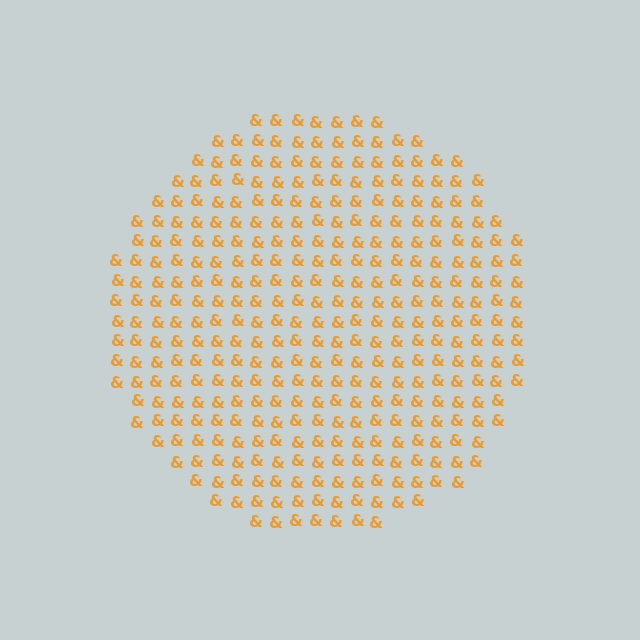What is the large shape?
The large shape is a circle.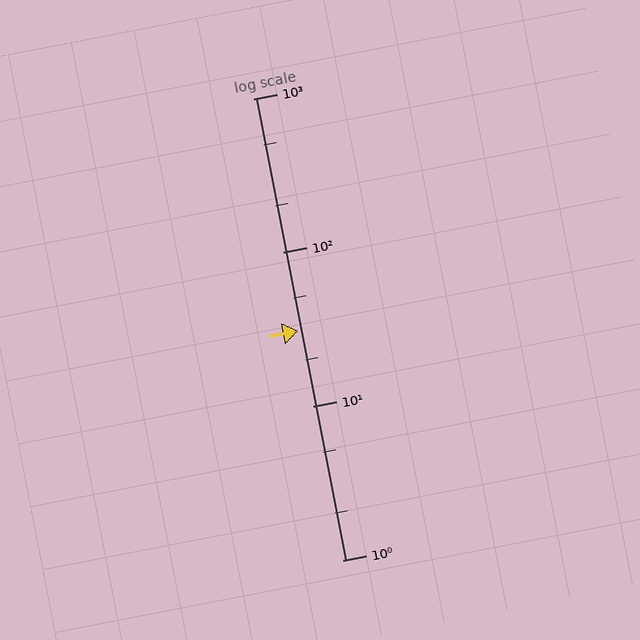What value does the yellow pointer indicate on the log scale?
The pointer indicates approximately 31.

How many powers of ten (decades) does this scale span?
The scale spans 3 decades, from 1 to 1000.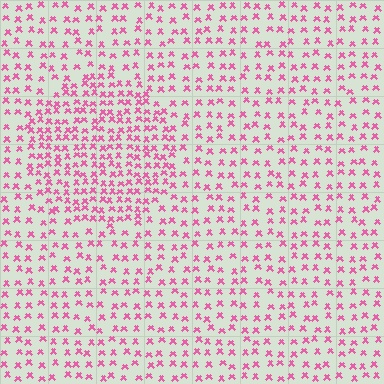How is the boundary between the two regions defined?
The boundary is defined by a change in element density (approximately 1.8x ratio). All elements are the same color, size, and shape.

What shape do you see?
I see a circle.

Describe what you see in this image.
The image contains small pink elements arranged at two different densities. A circle-shaped region is visible where the elements are more densely packed than the surrounding area.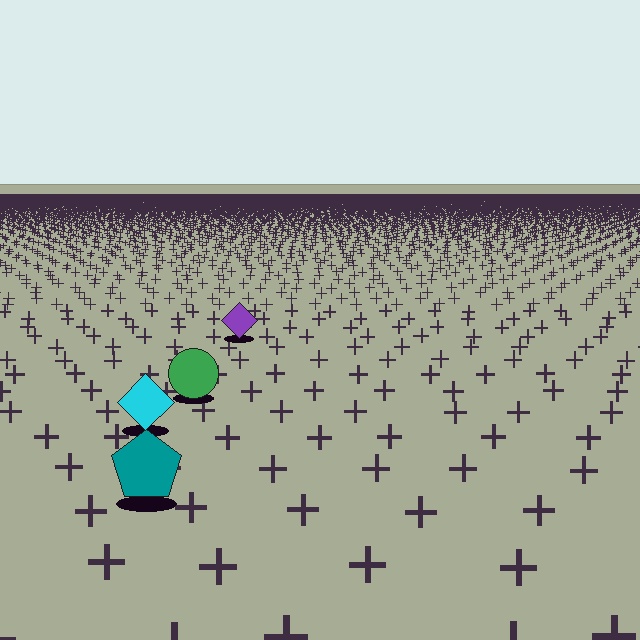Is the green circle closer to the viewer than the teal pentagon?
No. The teal pentagon is closer — you can tell from the texture gradient: the ground texture is coarser near it.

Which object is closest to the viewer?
The teal pentagon is closest. The texture marks near it are larger and more spread out.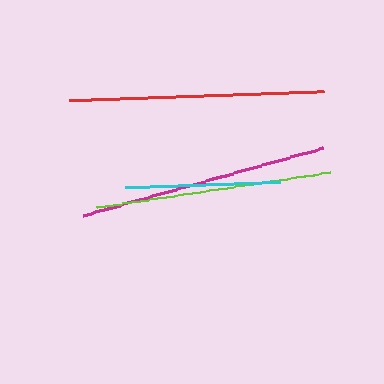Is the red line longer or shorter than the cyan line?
The red line is longer than the cyan line.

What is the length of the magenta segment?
The magenta segment is approximately 248 pixels long.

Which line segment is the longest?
The red line is the longest at approximately 255 pixels.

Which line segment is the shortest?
The cyan line is the shortest at approximately 155 pixels.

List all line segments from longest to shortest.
From longest to shortest: red, magenta, lime, cyan.